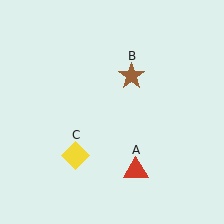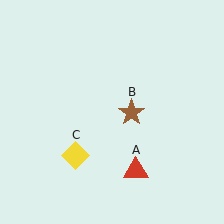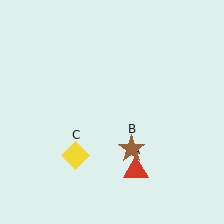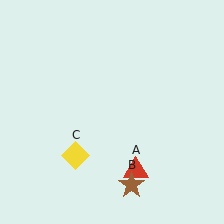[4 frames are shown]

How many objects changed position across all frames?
1 object changed position: brown star (object B).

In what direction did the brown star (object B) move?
The brown star (object B) moved down.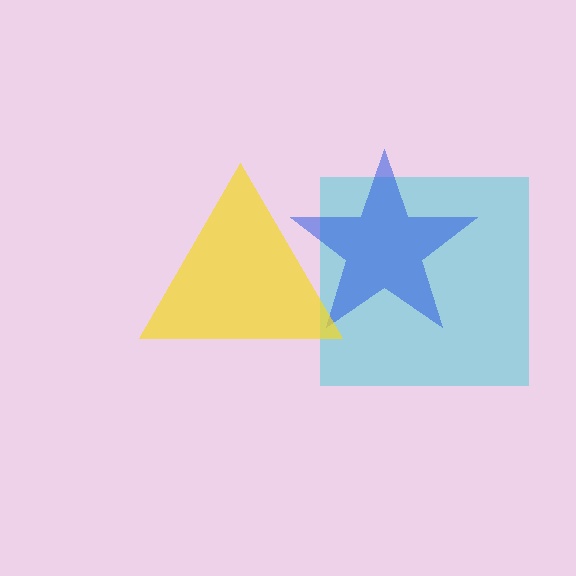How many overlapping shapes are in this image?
There are 3 overlapping shapes in the image.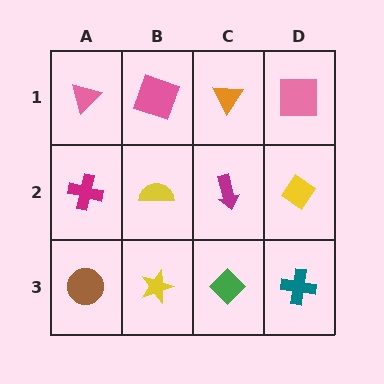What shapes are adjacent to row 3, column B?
A yellow semicircle (row 2, column B), a brown circle (row 3, column A), a green diamond (row 3, column C).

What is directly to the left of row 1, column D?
An orange triangle.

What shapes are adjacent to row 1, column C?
A magenta arrow (row 2, column C), a pink square (row 1, column B), a pink square (row 1, column D).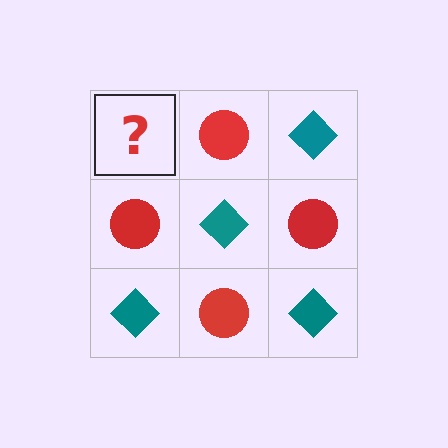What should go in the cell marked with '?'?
The missing cell should contain a teal diamond.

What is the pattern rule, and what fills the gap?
The rule is that it alternates teal diamond and red circle in a checkerboard pattern. The gap should be filled with a teal diamond.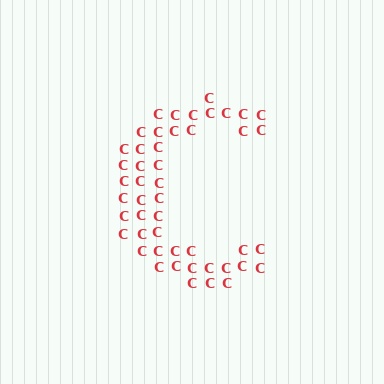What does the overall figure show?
The overall figure shows the letter C.